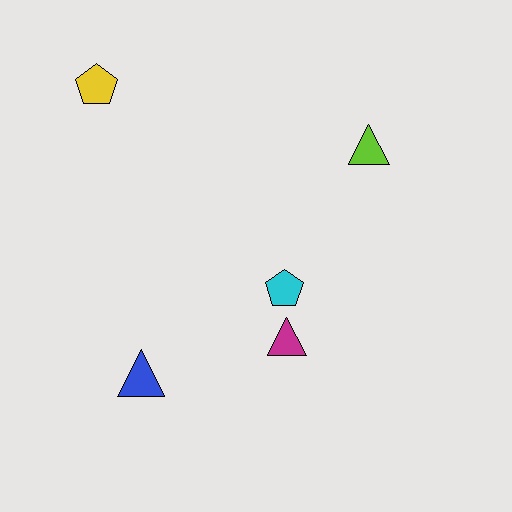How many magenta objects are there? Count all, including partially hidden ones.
There is 1 magenta object.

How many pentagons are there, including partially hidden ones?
There are 2 pentagons.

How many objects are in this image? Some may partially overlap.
There are 5 objects.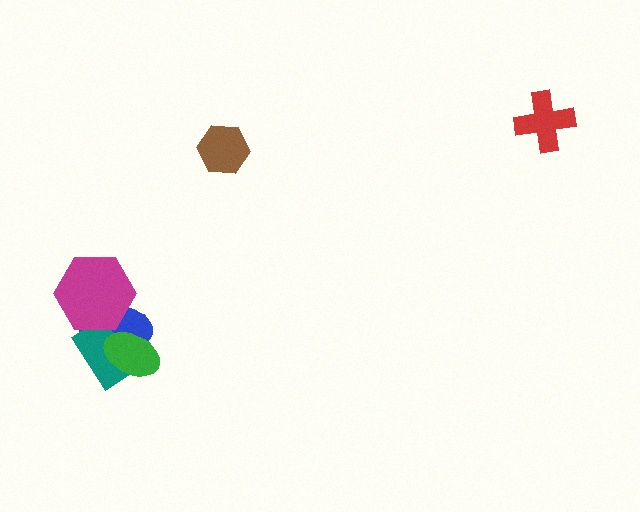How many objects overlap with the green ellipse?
2 objects overlap with the green ellipse.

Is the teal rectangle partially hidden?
Yes, it is partially covered by another shape.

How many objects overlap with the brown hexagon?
0 objects overlap with the brown hexagon.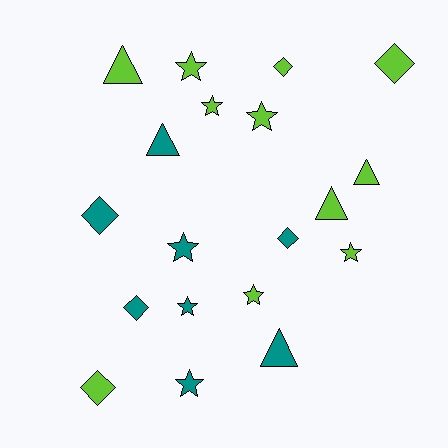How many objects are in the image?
There are 19 objects.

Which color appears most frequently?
Lime, with 11 objects.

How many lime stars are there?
There are 5 lime stars.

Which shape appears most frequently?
Star, with 8 objects.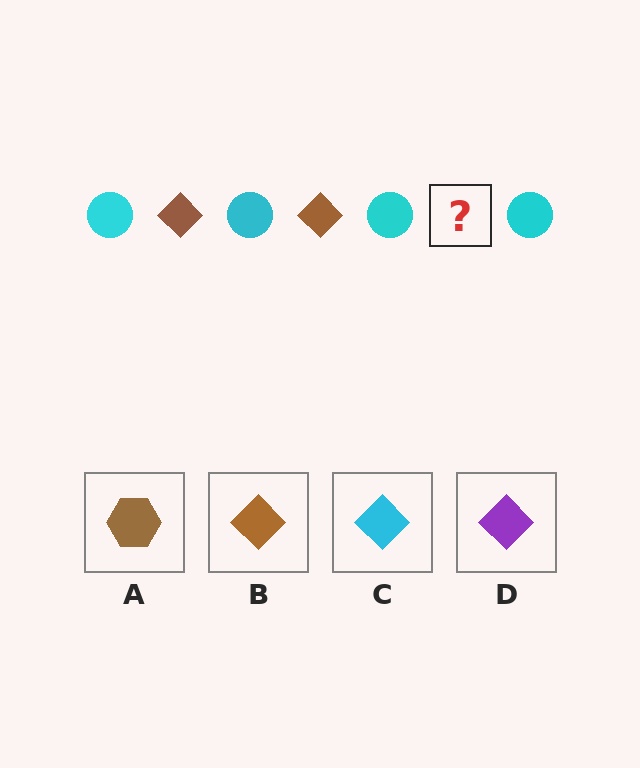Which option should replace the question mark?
Option B.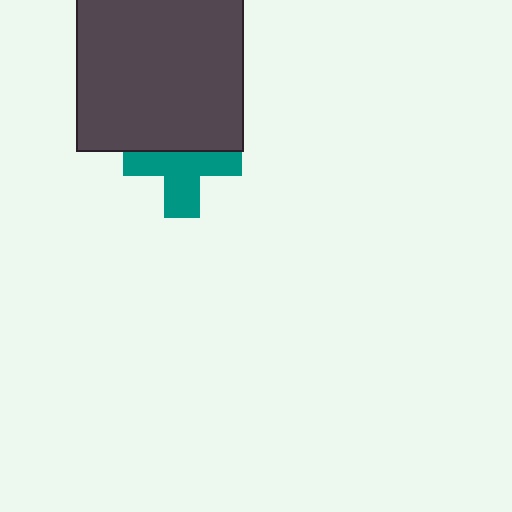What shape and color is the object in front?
The object in front is a dark gray rectangle.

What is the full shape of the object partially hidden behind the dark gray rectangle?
The partially hidden object is a teal cross.